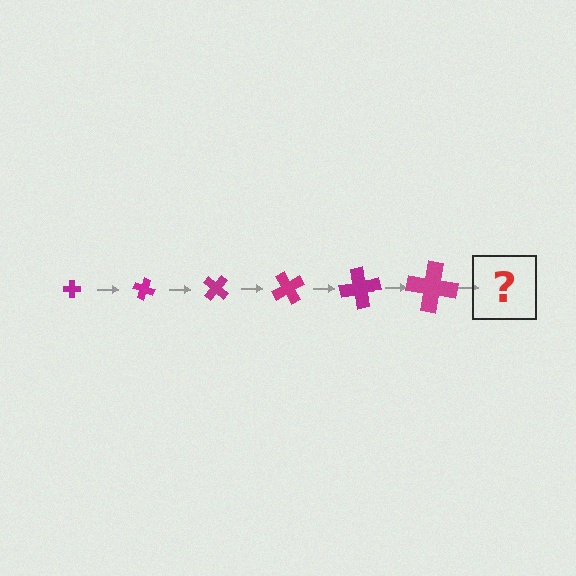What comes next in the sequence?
The next element should be a cross, larger than the previous one and rotated 120 degrees from the start.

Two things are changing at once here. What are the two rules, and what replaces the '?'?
The two rules are that the cross grows larger each step and it rotates 20 degrees each step. The '?' should be a cross, larger than the previous one and rotated 120 degrees from the start.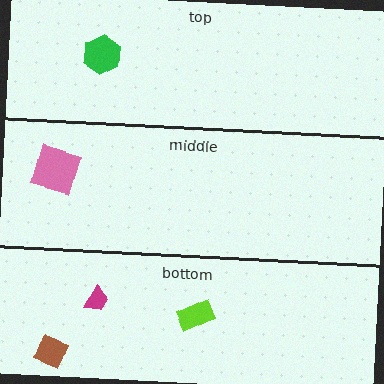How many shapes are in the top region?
1.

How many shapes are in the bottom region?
3.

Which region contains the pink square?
The middle region.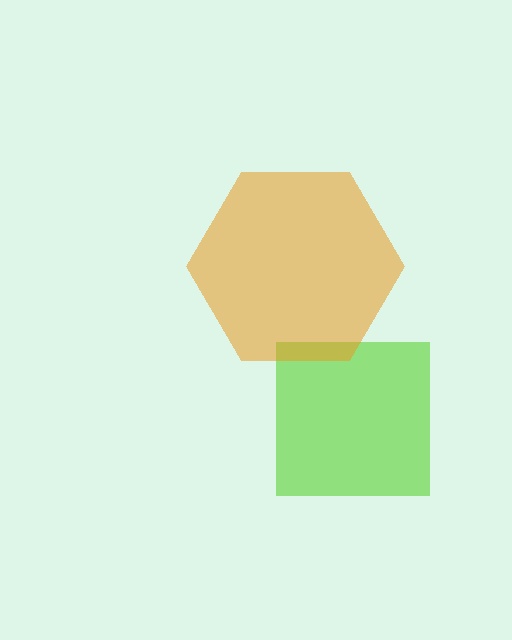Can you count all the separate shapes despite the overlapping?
Yes, there are 2 separate shapes.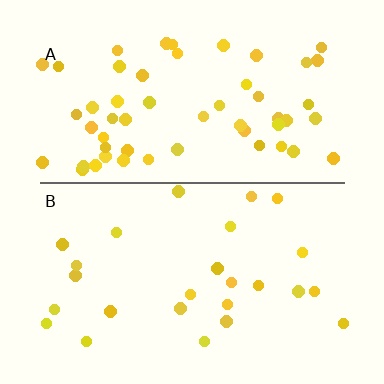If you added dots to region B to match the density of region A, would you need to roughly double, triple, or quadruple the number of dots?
Approximately double.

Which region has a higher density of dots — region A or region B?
A (the top).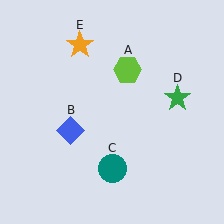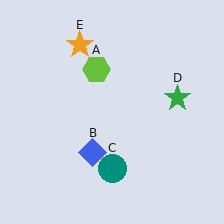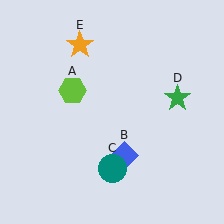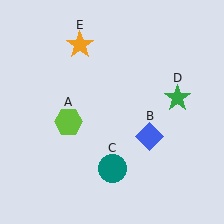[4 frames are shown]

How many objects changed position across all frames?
2 objects changed position: lime hexagon (object A), blue diamond (object B).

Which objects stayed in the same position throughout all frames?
Teal circle (object C) and green star (object D) and orange star (object E) remained stationary.